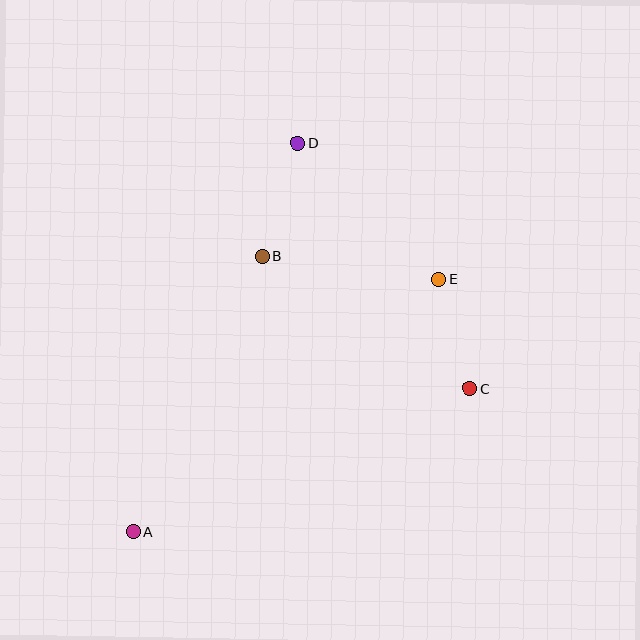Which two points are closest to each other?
Points C and E are closest to each other.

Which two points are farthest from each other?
Points A and D are farthest from each other.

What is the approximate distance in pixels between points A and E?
The distance between A and E is approximately 396 pixels.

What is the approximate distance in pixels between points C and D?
The distance between C and D is approximately 299 pixels.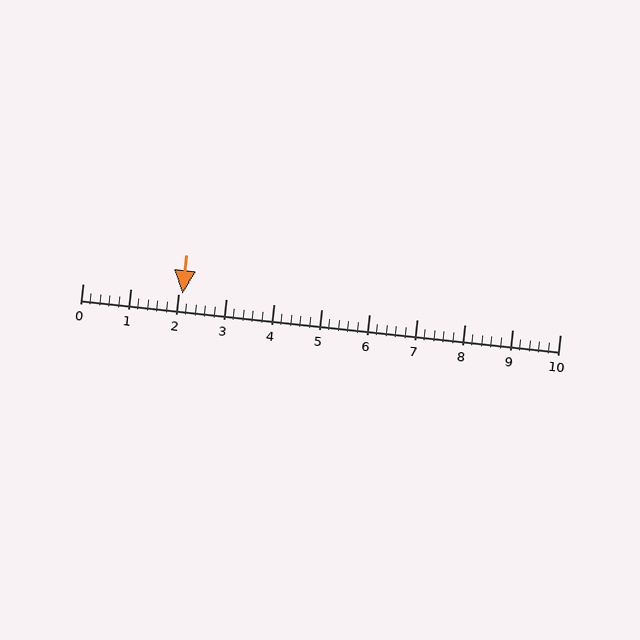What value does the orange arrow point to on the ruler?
The orange arrow points to approximately 2.1.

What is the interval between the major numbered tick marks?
The major tick marks are spaced 1 units apart.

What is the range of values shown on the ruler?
The ruler shows values from 0 to 10.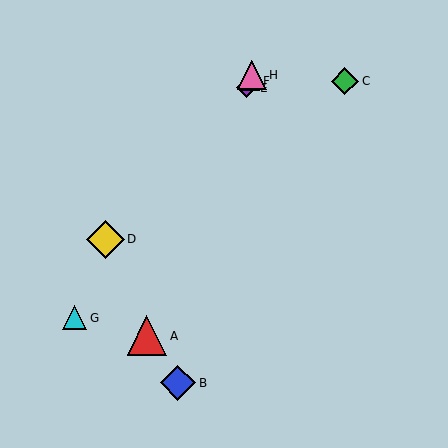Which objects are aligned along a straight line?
Objects A, E, F, H are aligned along a straight line.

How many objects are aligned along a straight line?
4 objects (A, E, F, H) are aligned along a straight line.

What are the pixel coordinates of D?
Object D is at (106, 239).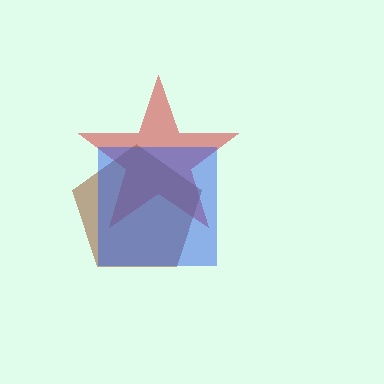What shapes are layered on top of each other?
The layered shapes are: a red star, a brown pentagon, a blue square.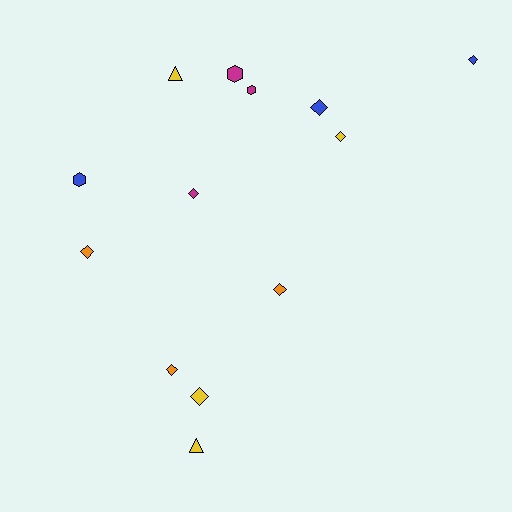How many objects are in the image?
There are 13 objects.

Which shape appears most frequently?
Diamond, with 8 objects.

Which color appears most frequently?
Yellow, with 4 objects.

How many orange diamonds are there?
There are 3 orange diamonds.